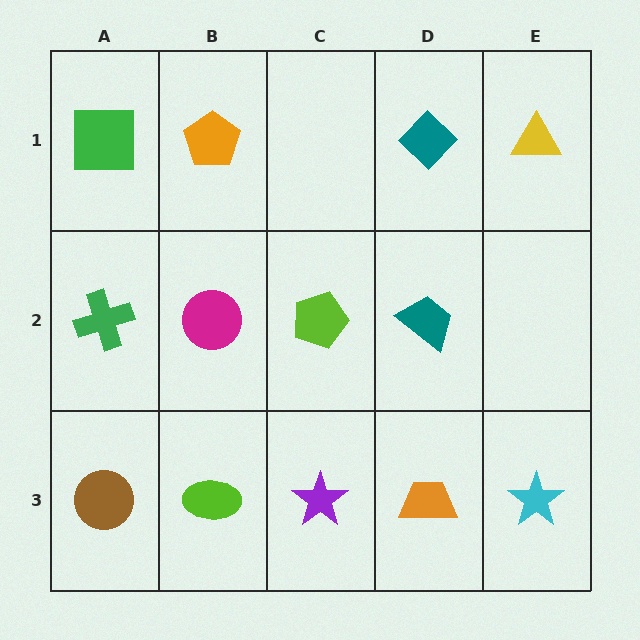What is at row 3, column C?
A purple star.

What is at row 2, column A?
A green cross.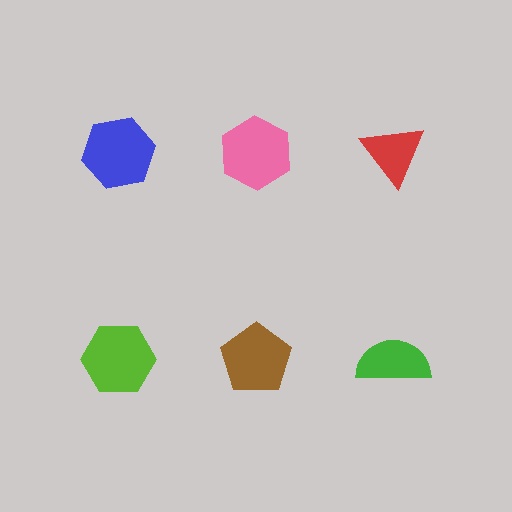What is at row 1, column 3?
A red triangle.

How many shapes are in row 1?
3 shapes.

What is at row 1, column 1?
A blue hexagon.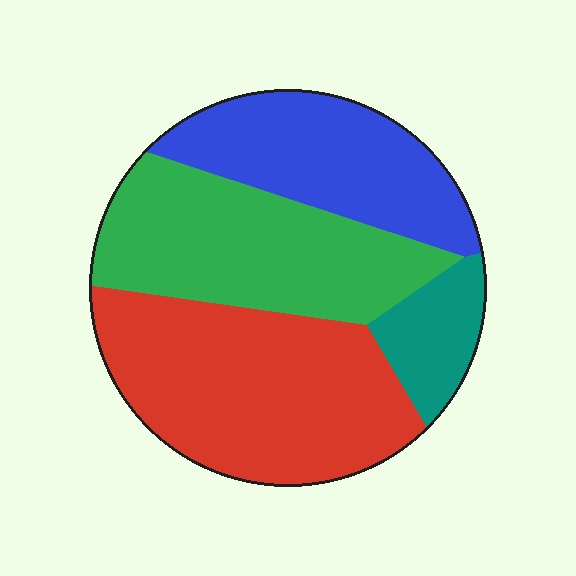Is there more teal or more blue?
Blue.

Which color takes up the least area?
Teal, at roughly 10%.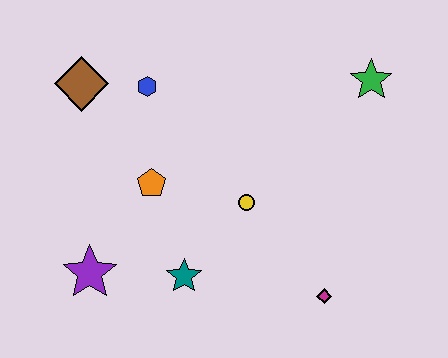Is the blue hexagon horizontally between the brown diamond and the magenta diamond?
Yes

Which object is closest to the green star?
The yellow circle is closest to the green star.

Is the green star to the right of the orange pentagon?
Yes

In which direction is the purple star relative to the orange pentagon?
The purple star is below the orange pentagon.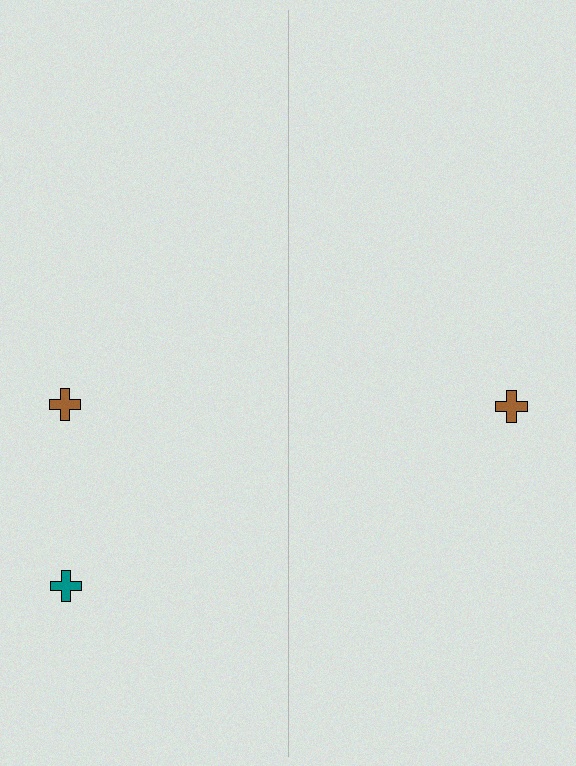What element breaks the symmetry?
A teal cross is missing from the right side.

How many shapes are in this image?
There are 3 shapes in this image.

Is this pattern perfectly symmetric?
No, the pattern is not perfectly symmetric. A teal cross is missing from the right side.